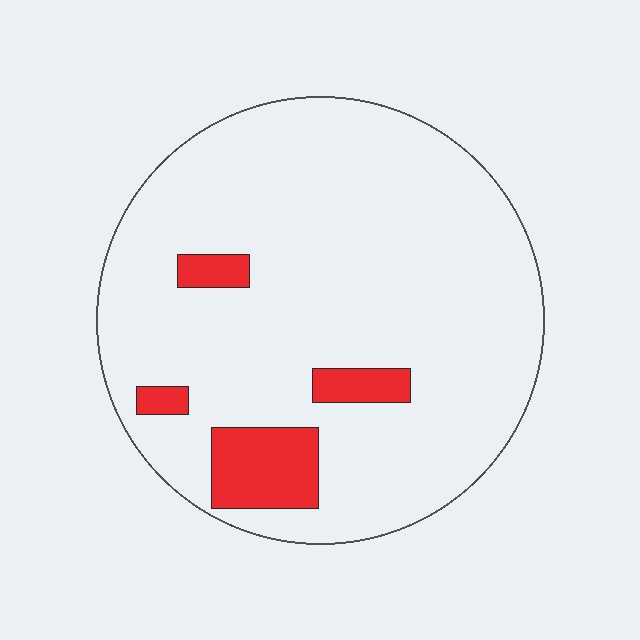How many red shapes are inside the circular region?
4.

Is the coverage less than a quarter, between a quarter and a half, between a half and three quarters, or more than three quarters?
Less than a quarter.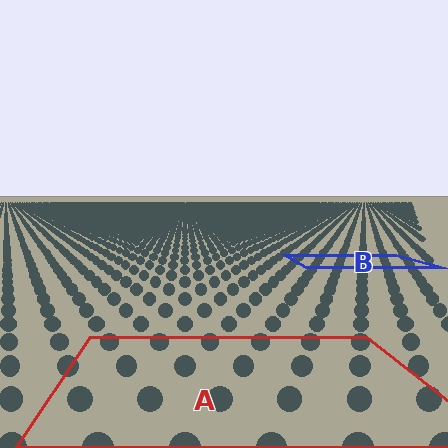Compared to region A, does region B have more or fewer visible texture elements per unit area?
Region B has more texture elements per unit area — they are packed more densely because it is farther away.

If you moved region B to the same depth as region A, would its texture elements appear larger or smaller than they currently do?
They would appear larger. At a closer depth, the same texture elements are projected at a bigger on-screen size.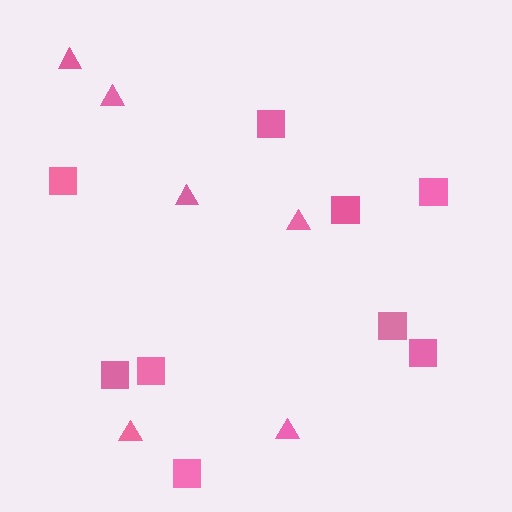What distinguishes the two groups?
There are 2 groups: one group of triangles (6) and one group of squares (9).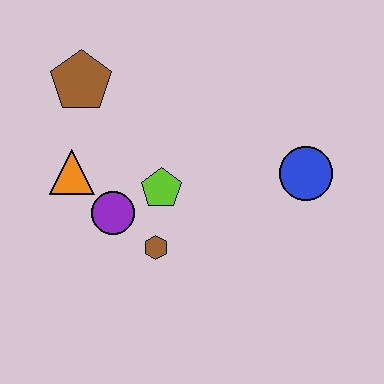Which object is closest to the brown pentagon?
The orange triangle is closest to the brown pentagon.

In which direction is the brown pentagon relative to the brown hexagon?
The brown pentagon is above the brown hexagon.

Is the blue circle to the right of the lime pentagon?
Yes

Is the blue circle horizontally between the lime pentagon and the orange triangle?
No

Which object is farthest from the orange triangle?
The blue circle is farthest from the orange triangle.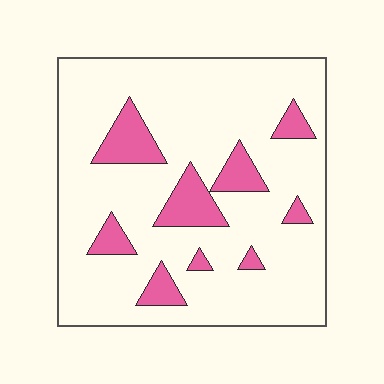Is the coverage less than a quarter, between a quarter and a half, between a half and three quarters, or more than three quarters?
Less than a quarter.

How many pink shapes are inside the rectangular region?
9.